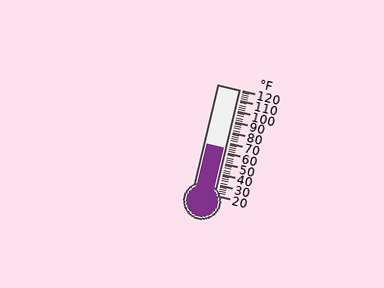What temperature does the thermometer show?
The thermometer shows approximately 64°F.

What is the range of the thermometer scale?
The thermometer scale ranges from 20°F to 120°F.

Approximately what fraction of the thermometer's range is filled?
The thermometer is filled to approximately 45% of its range.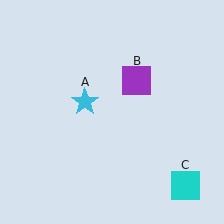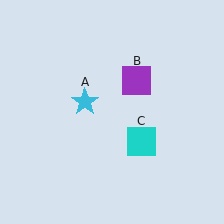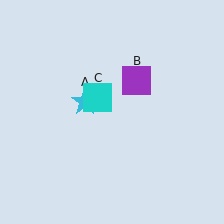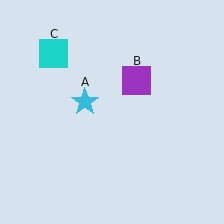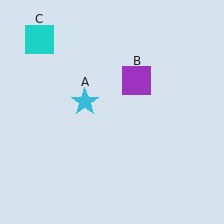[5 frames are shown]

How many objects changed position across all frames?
1 object changed position: cyan square (object C).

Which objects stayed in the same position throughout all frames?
Cyan star (object A) and purple square (object B) remained stationary.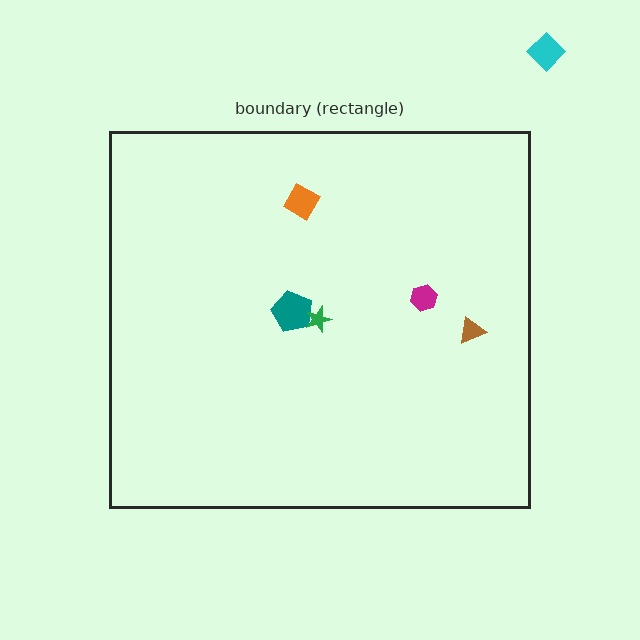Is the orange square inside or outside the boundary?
Inside.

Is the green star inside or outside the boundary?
Inside.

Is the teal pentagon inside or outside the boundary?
Inside.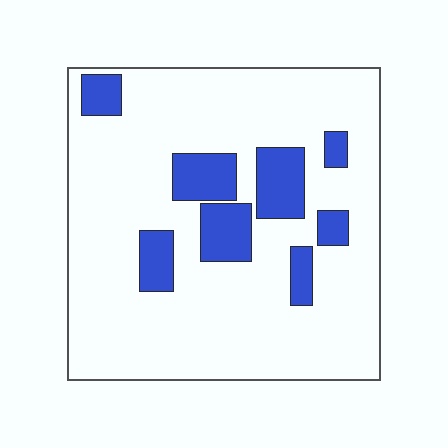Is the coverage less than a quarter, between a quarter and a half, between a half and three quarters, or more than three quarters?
Less than a quarter.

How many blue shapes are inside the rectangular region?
8.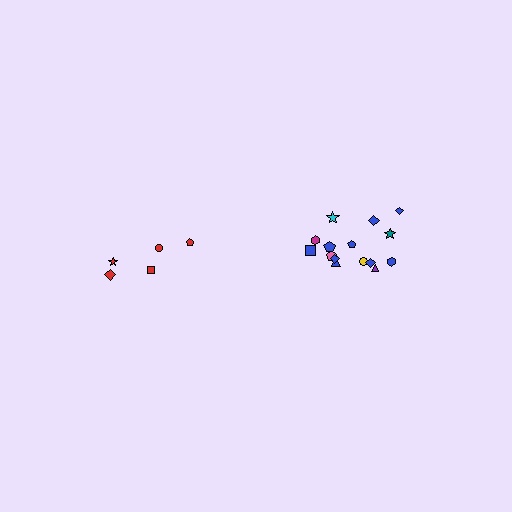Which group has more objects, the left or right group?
The right group.